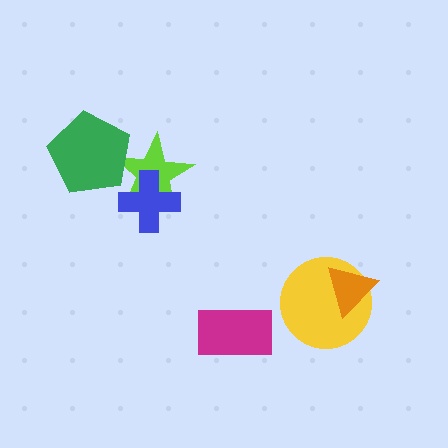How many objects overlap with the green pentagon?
1 object overlaps with the green pentagon.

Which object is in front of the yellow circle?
The orange triangle is in front of the yellow circle.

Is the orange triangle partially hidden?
No, no other shape covers it.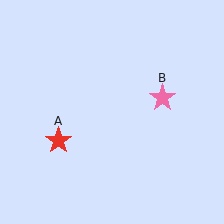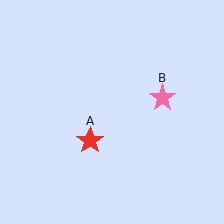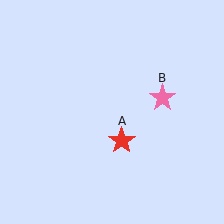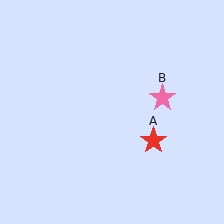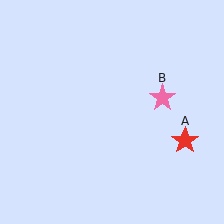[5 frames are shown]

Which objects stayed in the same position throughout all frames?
Pink star (object B) remained stationary.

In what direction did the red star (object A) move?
The red star (object A) moved right.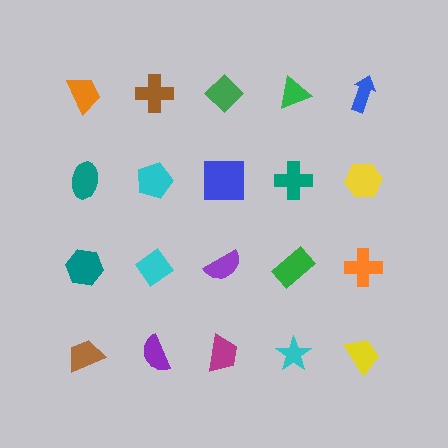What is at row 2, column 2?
A cyan pentagon.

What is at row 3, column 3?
A purple semicircle.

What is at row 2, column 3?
A blue square.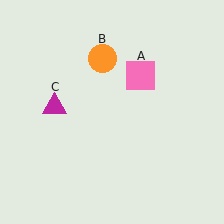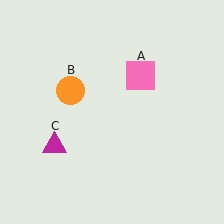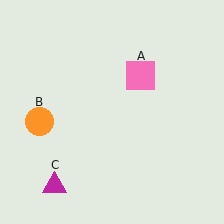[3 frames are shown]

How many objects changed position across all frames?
2 objects changed position: orange circle (object B), magenta triangle (object C).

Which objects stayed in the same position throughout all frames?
Pink square (object A) remained stationary.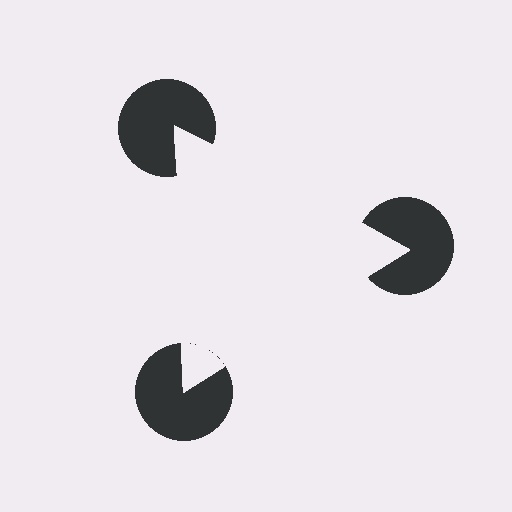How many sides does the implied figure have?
3 sides.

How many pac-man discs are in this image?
There are 3 — one at each vertex of the illusory triangle.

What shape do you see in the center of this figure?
An illusory triangle — its edges are inferred from the aligned wedge cuts in the pac-man discs, not physically drawn.